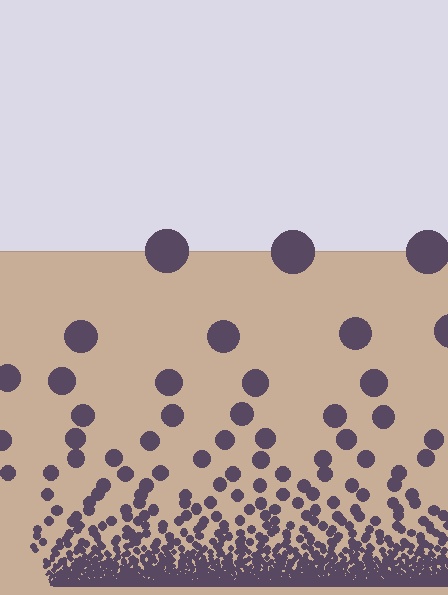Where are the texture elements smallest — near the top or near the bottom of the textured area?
Near the bottom.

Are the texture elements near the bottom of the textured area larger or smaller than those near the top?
Smaller. The gradient is inverted — elements near the bottom are smaller and denser.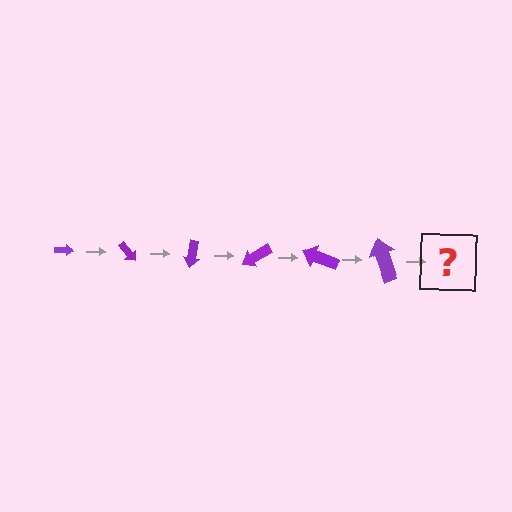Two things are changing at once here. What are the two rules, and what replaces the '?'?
The two rules are that the arrow grows larger each step and it rotates 50 degrees each step. The '?' should be an arrow, larger than the previous one and rotated 300 degrees from the start.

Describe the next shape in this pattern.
It should be an arrow, larger than the previous one and rotated 300 degrees from the start.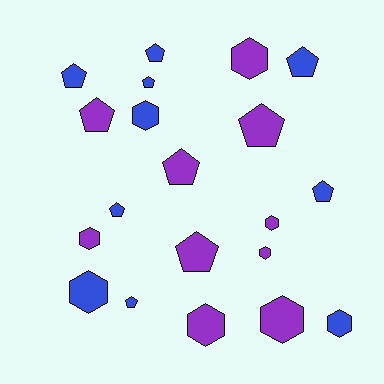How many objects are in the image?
There are 20 objects.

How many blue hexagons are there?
There are 3 blue hexagons.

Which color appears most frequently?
Purple, with 10 objects.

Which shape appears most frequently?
Pentagon, with 11 objects.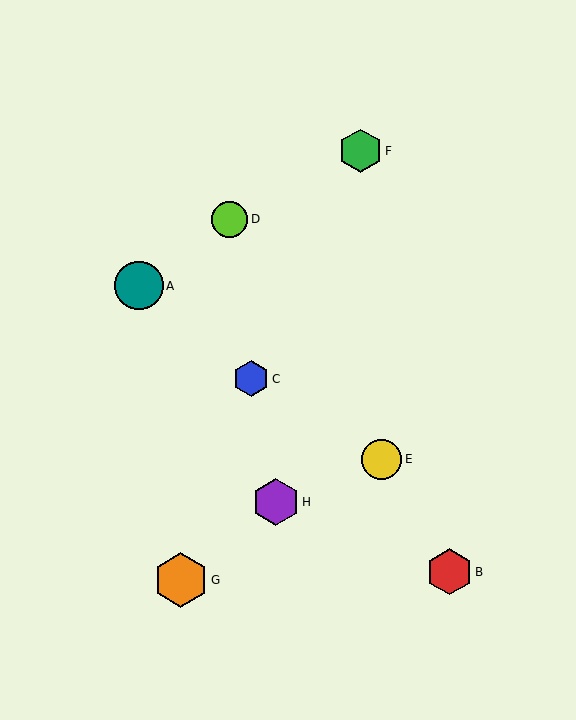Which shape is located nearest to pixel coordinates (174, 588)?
The orange hexagon (labeled G) at (181, 580) is nearest to that location.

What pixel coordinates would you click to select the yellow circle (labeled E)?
Click at (382, 459) to select the yellow circle E.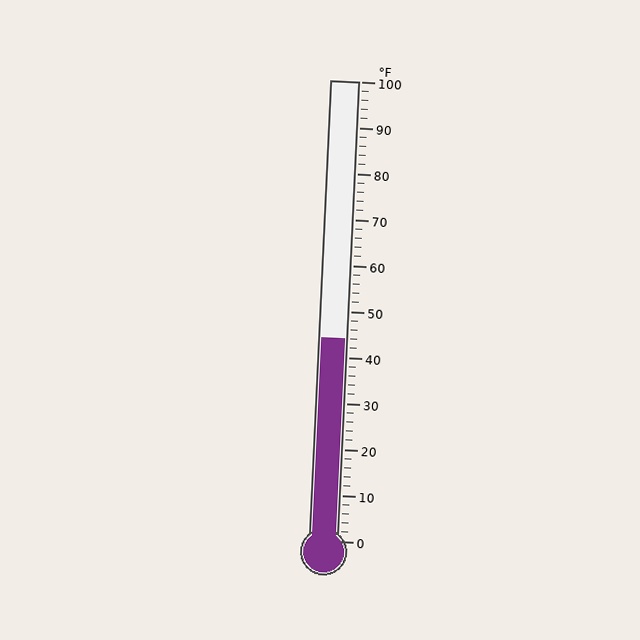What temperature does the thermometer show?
The thermometer shows approximately 44°F.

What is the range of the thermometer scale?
The thermometer scale ranges from 0°F to 100°F.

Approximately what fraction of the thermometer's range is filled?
The thermometer is filled to approximately 45% of its range.